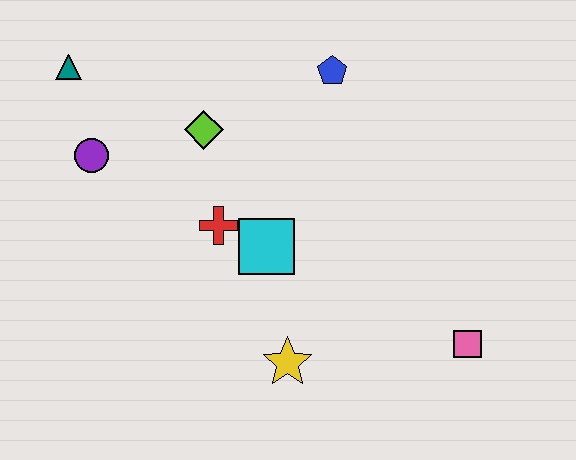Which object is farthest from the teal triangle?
The pink square is farthest from the teal triangle.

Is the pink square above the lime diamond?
No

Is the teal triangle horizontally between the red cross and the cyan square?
No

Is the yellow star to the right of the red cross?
Yes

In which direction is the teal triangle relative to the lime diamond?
The teal triangle is to the left of the lime diamond.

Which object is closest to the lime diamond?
The red cross is closest to the lime diamond.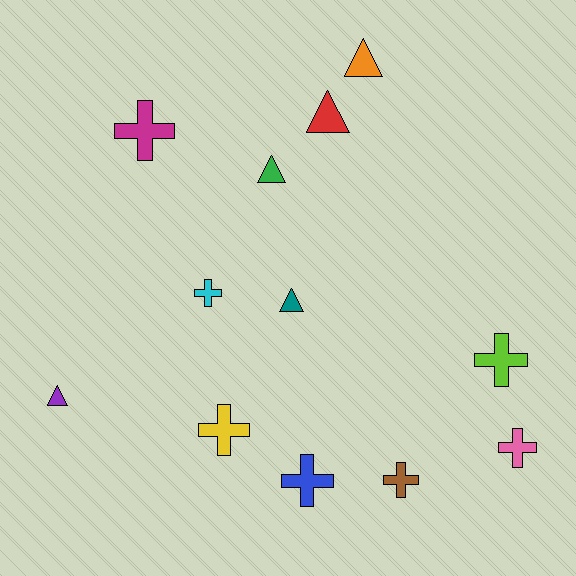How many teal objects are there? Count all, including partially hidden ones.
There is 1 teal object.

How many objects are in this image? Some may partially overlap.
There are 12 objects.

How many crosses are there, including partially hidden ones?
There are 7 crosses.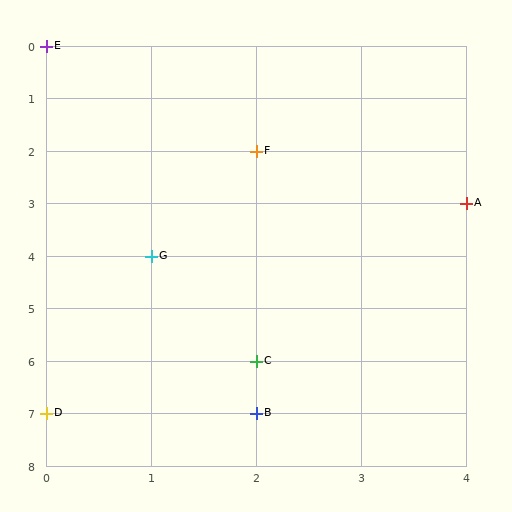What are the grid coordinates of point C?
Point C is at grid coordinates (2, 6).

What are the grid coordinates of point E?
Point E is at grid coordinates (0, 0).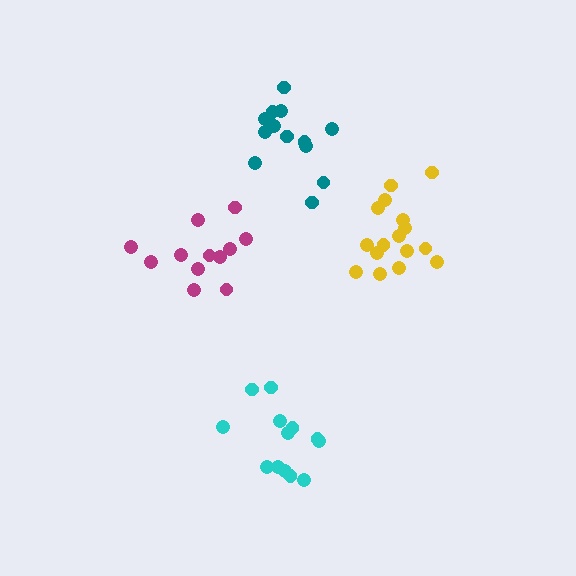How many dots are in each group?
Group 1: 13 dots, Group 2: 16 dots, Group 3: 13 dots, Group 4: 12 dots (54 total).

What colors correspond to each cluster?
The clusters are colored: teal, yellow, cyan, magenta.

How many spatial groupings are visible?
There are 4 spatial groupings.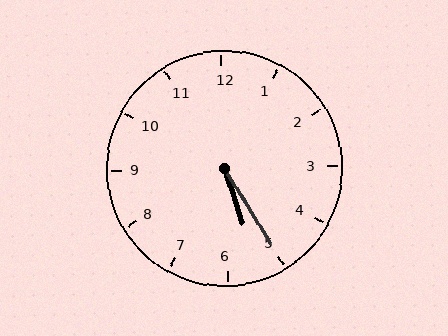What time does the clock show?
5:25.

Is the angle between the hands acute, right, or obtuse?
It is acute.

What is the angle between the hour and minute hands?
Approximately 12 degrees.